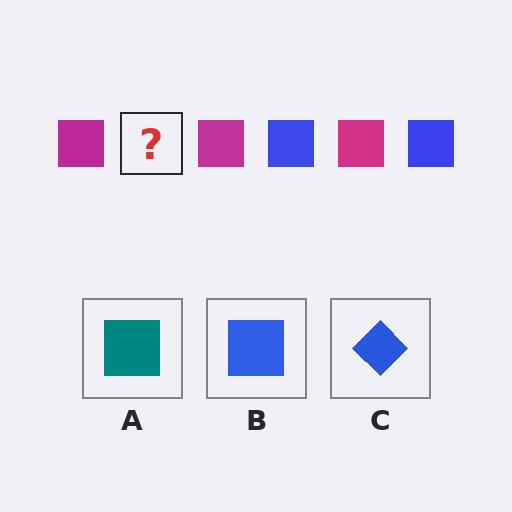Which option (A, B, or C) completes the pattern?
B.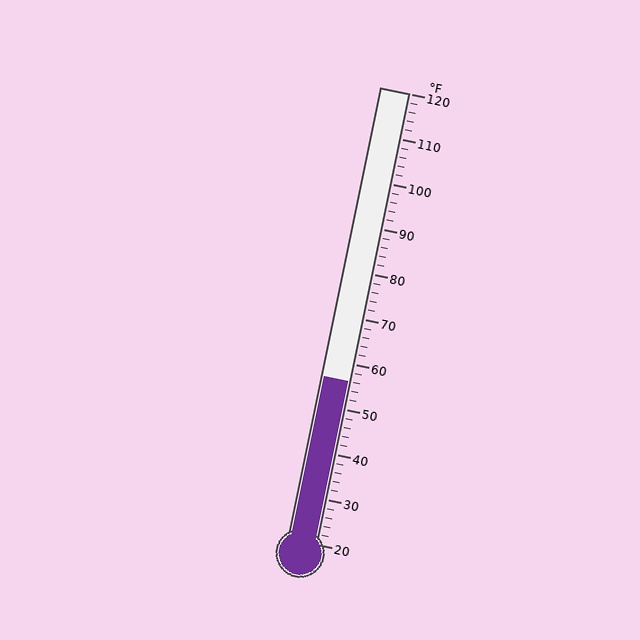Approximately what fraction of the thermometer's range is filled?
The thermometer is filled to approximately 35% of its range.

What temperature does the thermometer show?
The thermometer shows approximately 56°F.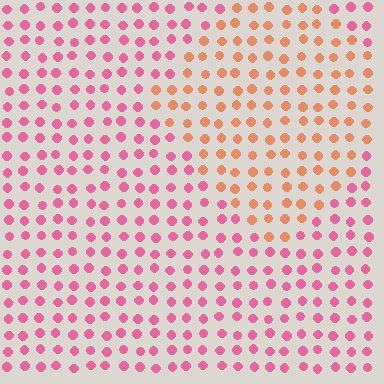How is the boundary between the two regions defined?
The boundary is defined purely by a slight shift in hue (about 44 degrees). Spacing, size, and orientation are identical on both sides.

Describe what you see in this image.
The image is filled with small pink elements in a uniform arrangement. A diamond-shaped region is visible where the elements are tinted to a slightly different hue, forming a subtle color boundary.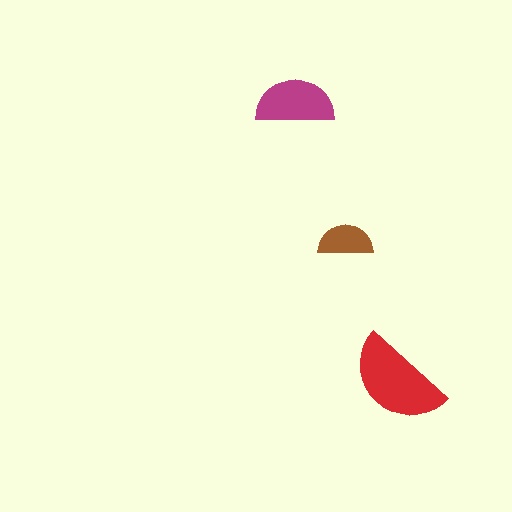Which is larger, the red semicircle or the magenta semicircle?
The red one.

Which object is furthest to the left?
The magenta semicircle is leftmost.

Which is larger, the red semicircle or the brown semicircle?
The red one.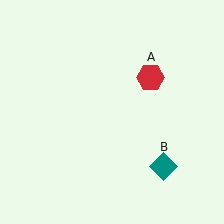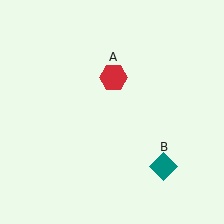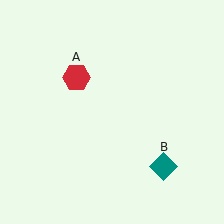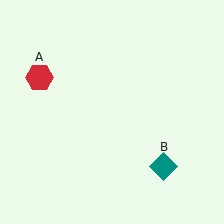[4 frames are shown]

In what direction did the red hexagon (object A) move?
The red hexagon (object A) moved left.